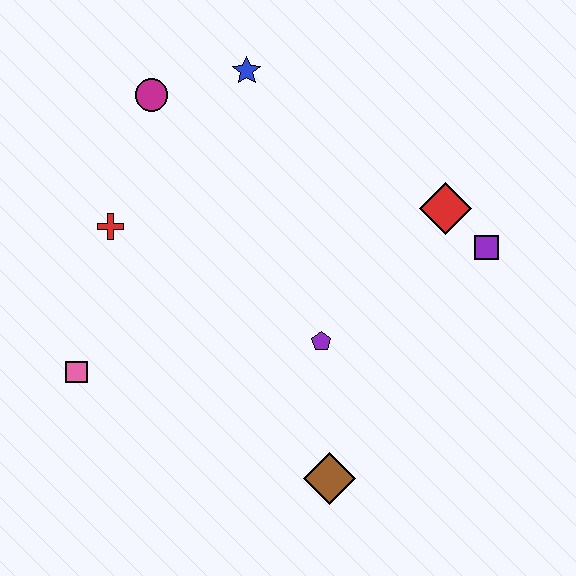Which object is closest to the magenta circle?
The blue star is closest to the magenta circle.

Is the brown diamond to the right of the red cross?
Yes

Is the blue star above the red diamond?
Yes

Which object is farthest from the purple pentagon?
The magenta circle is farthest from the purple pentagon.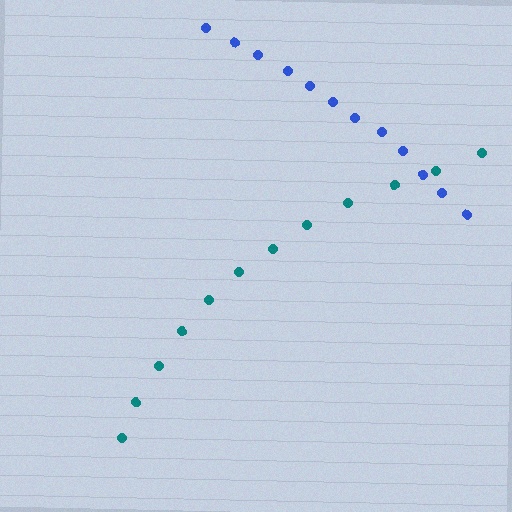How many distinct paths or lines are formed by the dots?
There are 2 distinct paths.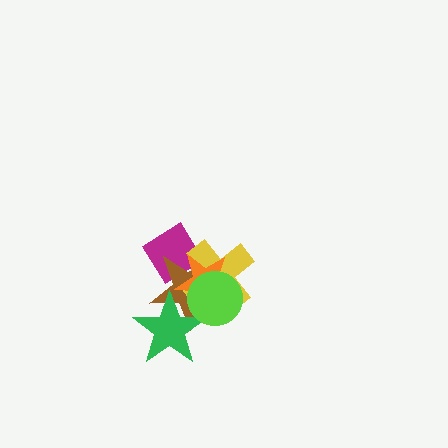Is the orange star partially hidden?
Yes, it is partially covered by another shape.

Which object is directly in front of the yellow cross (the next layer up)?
The orange star is directly in front of the yellow cross.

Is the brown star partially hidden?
Yes, it is partially covered by another shape.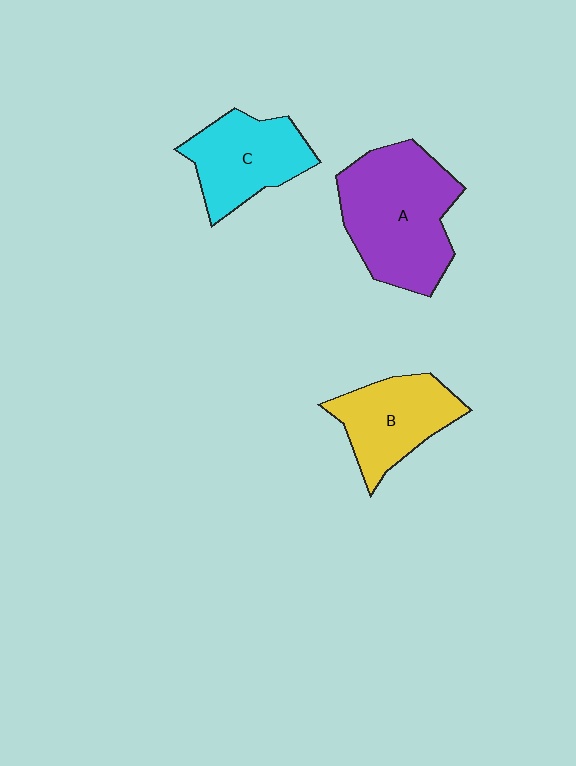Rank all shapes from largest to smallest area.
From largest to smallest: A (purple), C (cyan), B (yellow).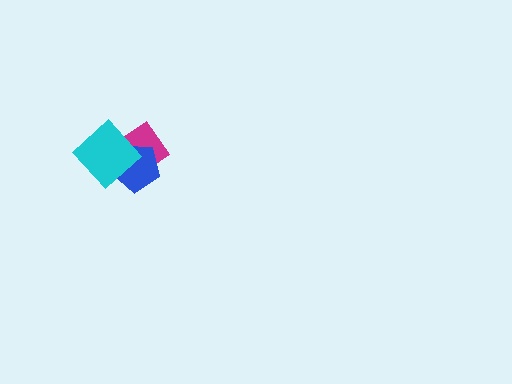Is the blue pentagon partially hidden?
Yes, it is partially covered by another shape.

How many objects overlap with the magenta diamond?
2 objects overlap with the magenta diamond.